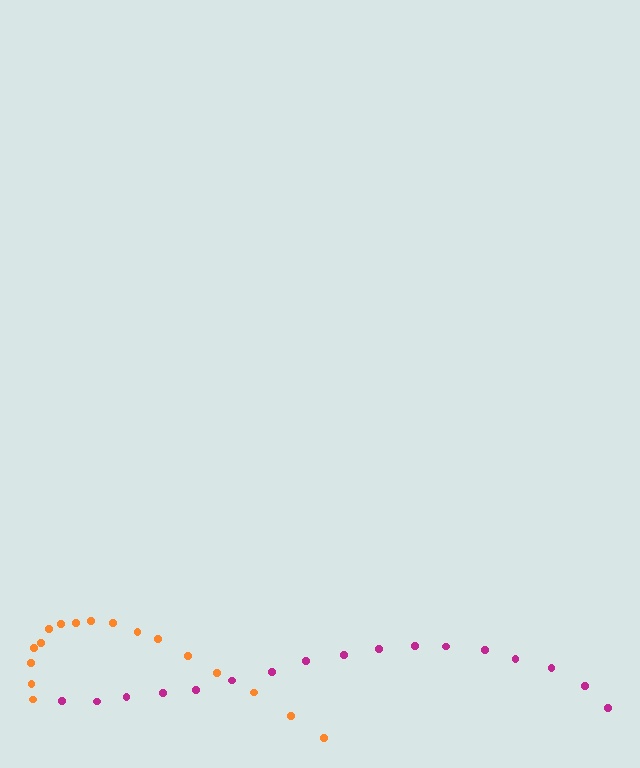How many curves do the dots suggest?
There are 2 distinct paths.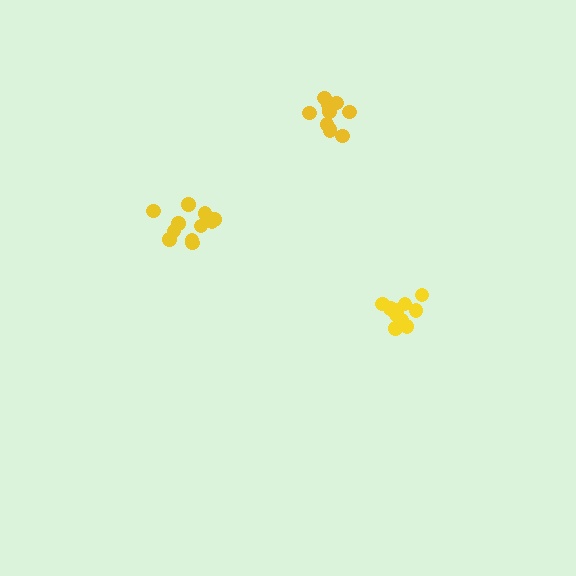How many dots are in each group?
Group 1: 10 dots, Group 2: 11 dots, Group 3: 11 dots (32 total).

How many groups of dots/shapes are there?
There are 3 groups.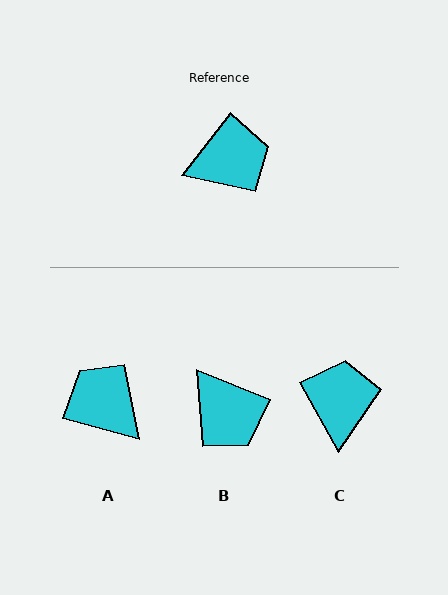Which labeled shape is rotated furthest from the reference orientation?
A, about 113 degrees away.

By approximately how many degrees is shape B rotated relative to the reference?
Approximately 73 degrees clockwise.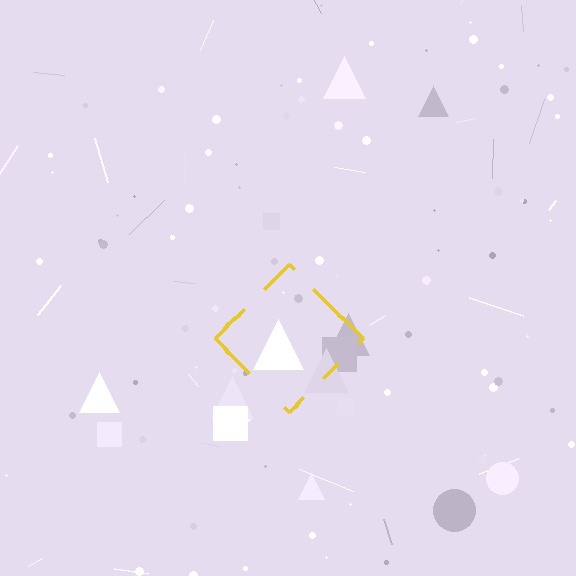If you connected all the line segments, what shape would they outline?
They would outline a diamond.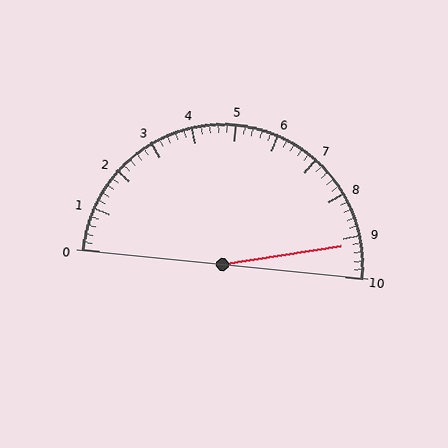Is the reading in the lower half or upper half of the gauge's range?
The reading is in the upper half of the range (0 to 10).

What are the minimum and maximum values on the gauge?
The gauge ranges from 0 to 10.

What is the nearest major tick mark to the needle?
The nearest major tick mark is 9.